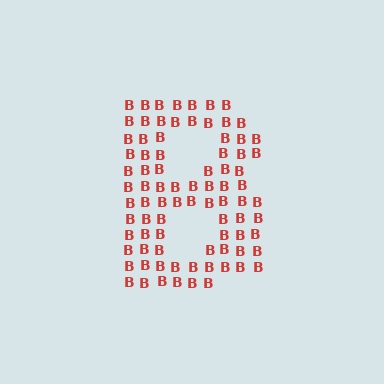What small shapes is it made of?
It is made of small letter B's.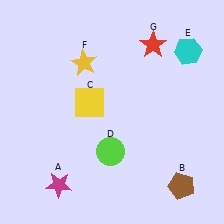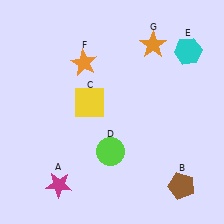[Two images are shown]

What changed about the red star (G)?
In Image 1, G is red. In Image 2, it changed to orange.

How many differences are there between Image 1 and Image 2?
There are 2 differences between the two images.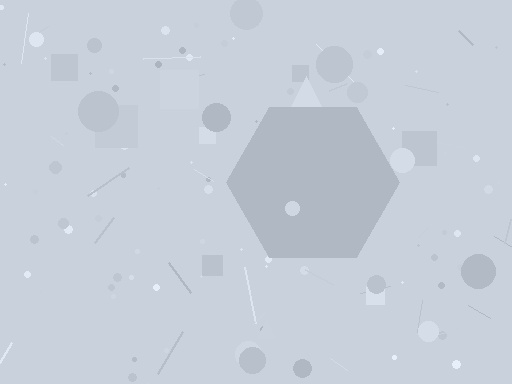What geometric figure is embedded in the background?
A hexagon is embedded in the background.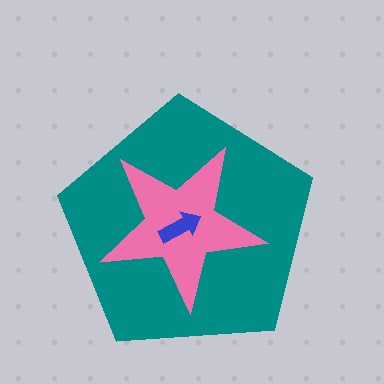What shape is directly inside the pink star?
The blue arrow.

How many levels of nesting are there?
3.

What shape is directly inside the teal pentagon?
The pink star.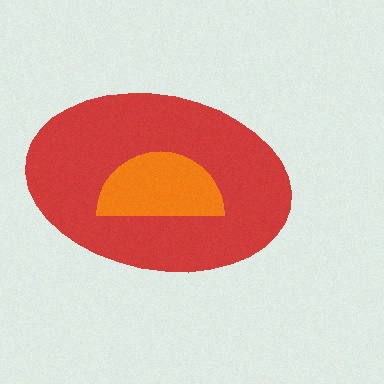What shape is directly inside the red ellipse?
The orange semicircle.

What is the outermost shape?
The red ellipse.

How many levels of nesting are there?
2.